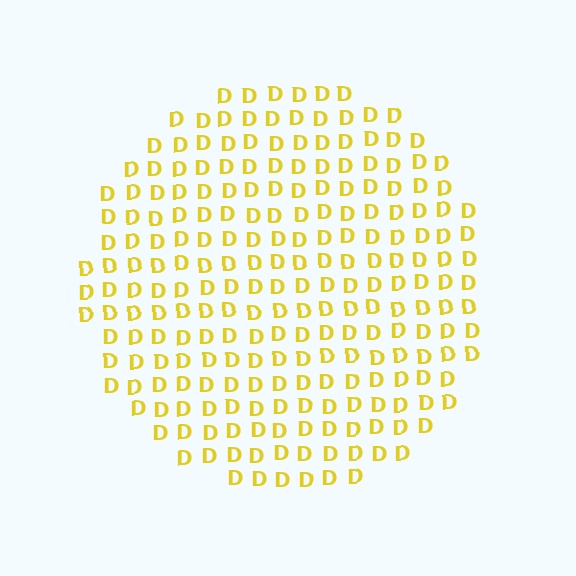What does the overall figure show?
The overall figure shows a circle.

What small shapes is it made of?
It is made of small letter D's.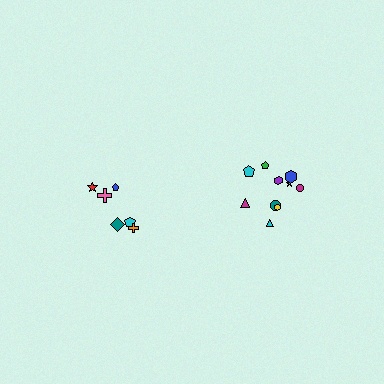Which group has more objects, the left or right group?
The right group.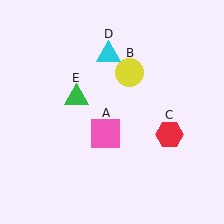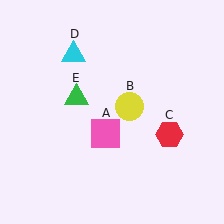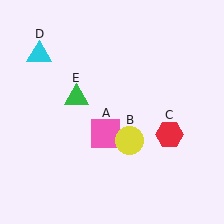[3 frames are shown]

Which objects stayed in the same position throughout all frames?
Pink square (object A) and red hexagon (object C) and green triangle (object E) remained stationary.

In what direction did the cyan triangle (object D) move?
The cyan triangle (object D) moved left.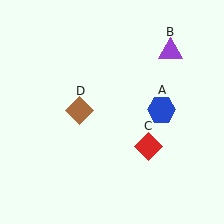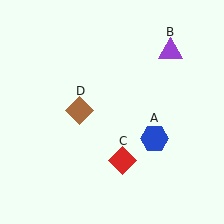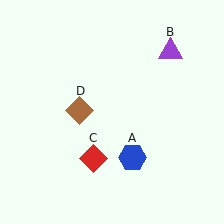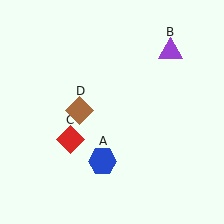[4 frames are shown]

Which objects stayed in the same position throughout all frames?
Purple triangle (object B) and brown diamond (object D) remained stationary.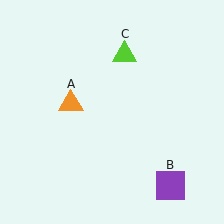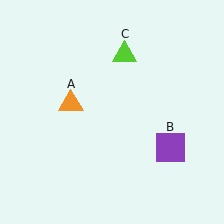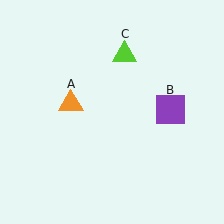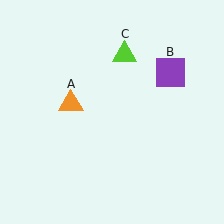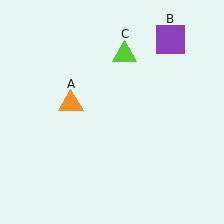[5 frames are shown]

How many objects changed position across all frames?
1 object changed position: purple square (object B).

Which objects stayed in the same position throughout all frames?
Orange triangle (object A) and lime triangle (object C) remained stationary.